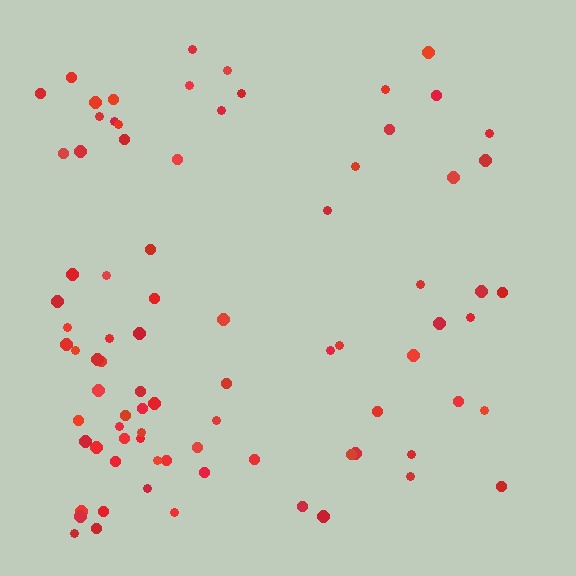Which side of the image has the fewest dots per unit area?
The right.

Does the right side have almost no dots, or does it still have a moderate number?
Still a moderate number, just noticeably fewer than the left.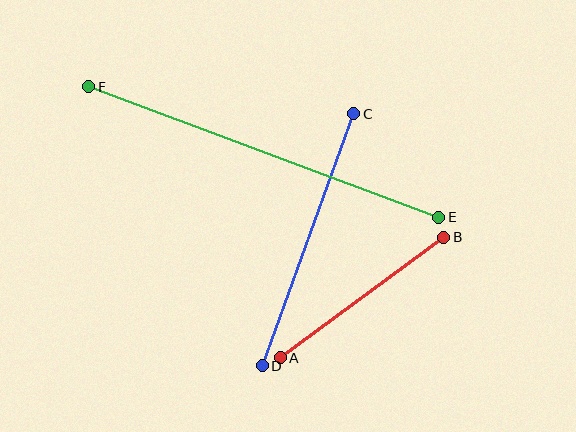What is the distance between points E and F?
The distance is approximately 373 pixels.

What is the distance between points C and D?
The distance is approximately 268 pixels.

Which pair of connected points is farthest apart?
Points E and F are farthest apart.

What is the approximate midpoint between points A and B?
The midpoint is at approximately (362, 297) pixels.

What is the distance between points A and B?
The distance is approximately 203 pixels.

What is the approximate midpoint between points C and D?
The midpoint is at approximately (308, 240) pixels.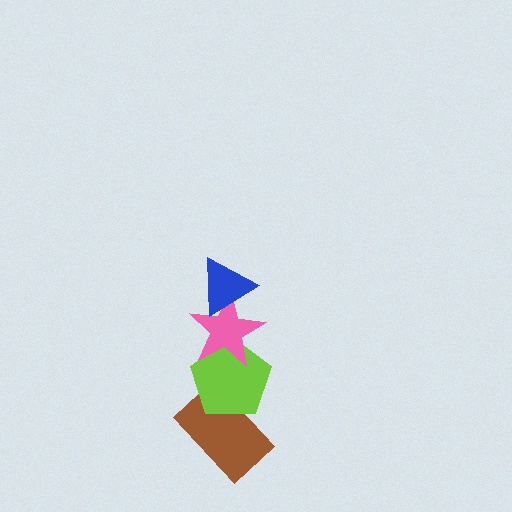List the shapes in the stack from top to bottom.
From top to bottom: the blue triangle, the pink star, the lime pentagon, the brown rectangle.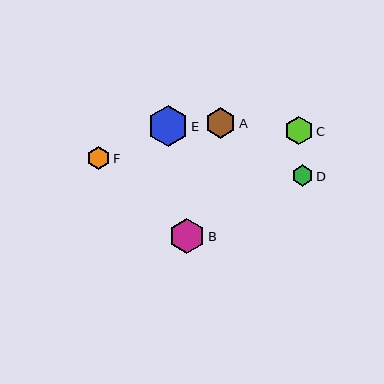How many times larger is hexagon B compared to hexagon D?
Hexagon B is approximately 1.6 times the size of hexagon D.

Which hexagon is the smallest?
Hexagon D is the smallest with a size of approximately 21 pixels.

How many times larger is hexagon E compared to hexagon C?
Hexagon E is approximately 1.4 times the size of hexagon C.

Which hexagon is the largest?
Hexagon E is the largest with a size of approximately 40 pixels.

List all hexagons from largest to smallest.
From largest to smallest: E, B, A, C, F, D.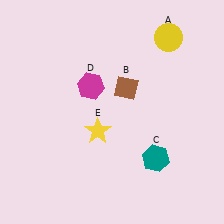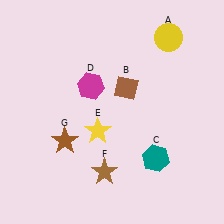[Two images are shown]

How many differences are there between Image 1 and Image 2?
There are 2 differences between the two images.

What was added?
A brown star (F), a brown star (G) were added in Image 2.